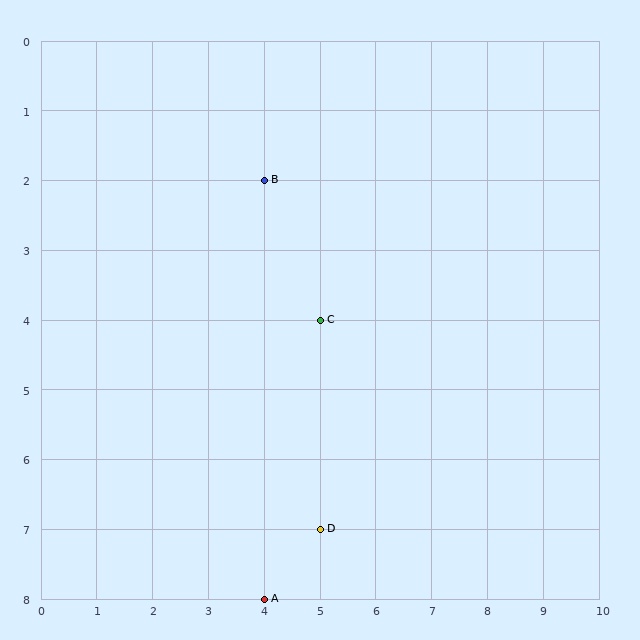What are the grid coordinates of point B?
Point B is at grid coordinates (4, 2).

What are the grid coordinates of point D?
Point D is at grid coordinates (5, 7).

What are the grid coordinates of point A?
Point A is at grid coordinates (4, 8).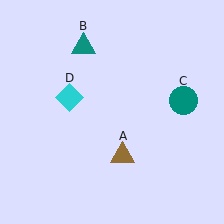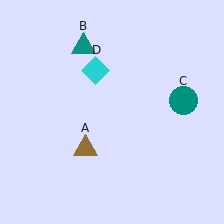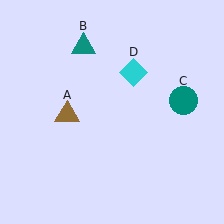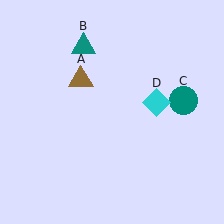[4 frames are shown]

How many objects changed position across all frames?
2 objects changed position: brown triangle (object A), cyan diamond (object D).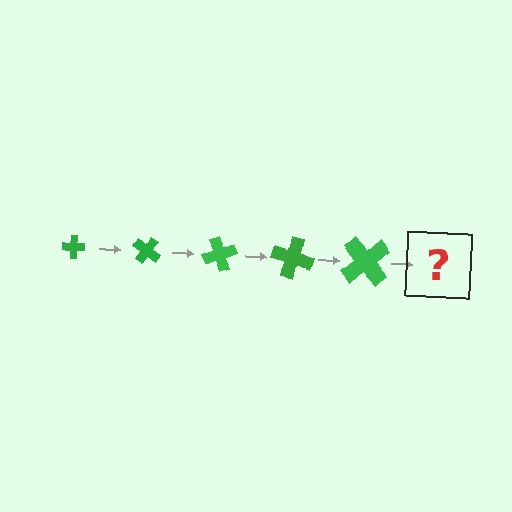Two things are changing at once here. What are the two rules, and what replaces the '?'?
The two rules are that the cross grows larger each step and it rotates 35 degrees each step. The '?' should be a cross, larger than the previous one and rotated 175 degrees from the start.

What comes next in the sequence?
The next element should be a cross, larger than the previous one and rotated 175 degrees from the start.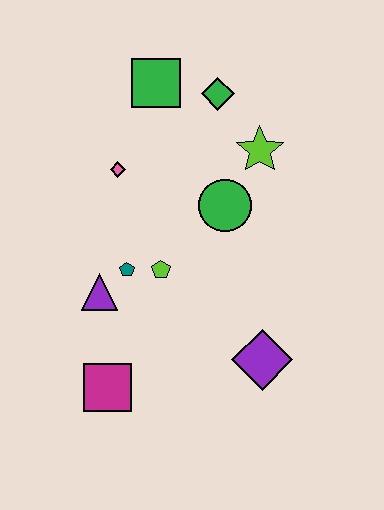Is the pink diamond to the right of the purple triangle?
Yes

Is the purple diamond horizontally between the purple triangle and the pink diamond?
No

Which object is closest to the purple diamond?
The lime pentagon is closest to the purple diamond.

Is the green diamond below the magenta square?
No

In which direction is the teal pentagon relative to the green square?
The teal pentagon is below the green square.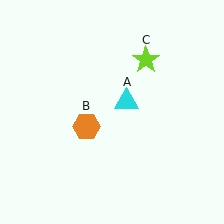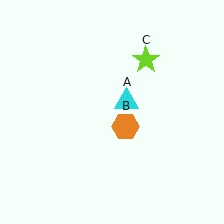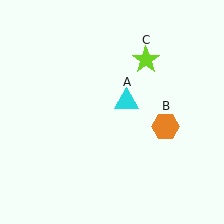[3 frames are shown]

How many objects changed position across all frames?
1 object changed position: orange hexagon (object B).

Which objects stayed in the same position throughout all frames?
Cyan triangle (object A) and lime star (object C) remained stationary.